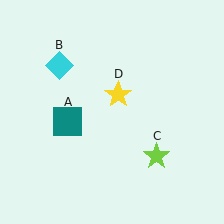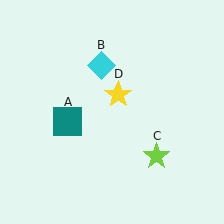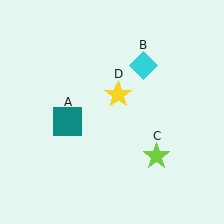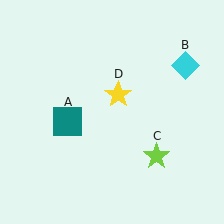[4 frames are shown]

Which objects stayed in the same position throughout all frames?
Teal square (object A) and lime star (object C) and yellow star (object D) remained stationary.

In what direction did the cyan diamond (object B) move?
The cyan diamond (object B) moved right.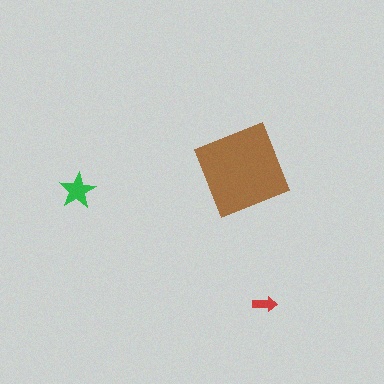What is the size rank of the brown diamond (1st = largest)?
1st.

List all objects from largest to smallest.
The brown diamond, the green star, the red arrow.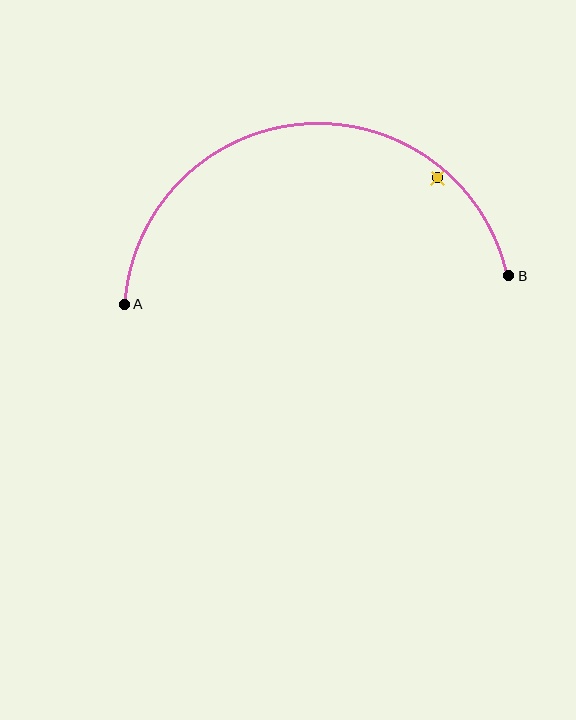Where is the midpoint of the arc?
The arc midpoint is the point on the curve farthest from the straight line joining A and B. It sits above that line.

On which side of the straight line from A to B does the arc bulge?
The arc bulges above the straight line connecting A and B.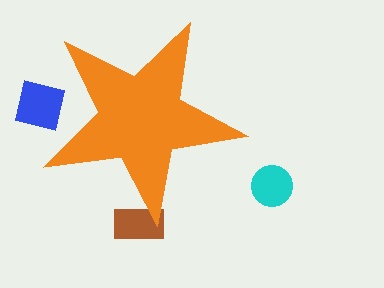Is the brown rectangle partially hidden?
Yes, the brown rectangle is partially hidden behind the orange star.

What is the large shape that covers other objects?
An orange star.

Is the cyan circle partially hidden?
No, the cyan circle is fully visible.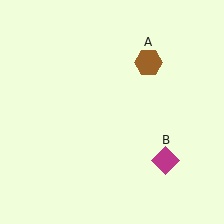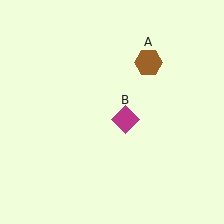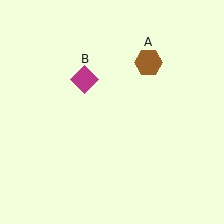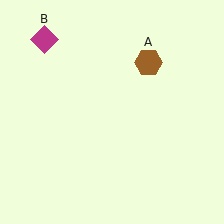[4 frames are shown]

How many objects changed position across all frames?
1 object changed position: magenta diamond (object B).